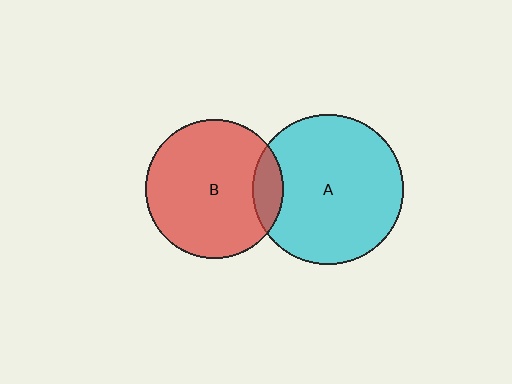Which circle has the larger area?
Circle A (cyan).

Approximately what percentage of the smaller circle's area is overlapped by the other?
Approximately 10%.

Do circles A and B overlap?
Yes.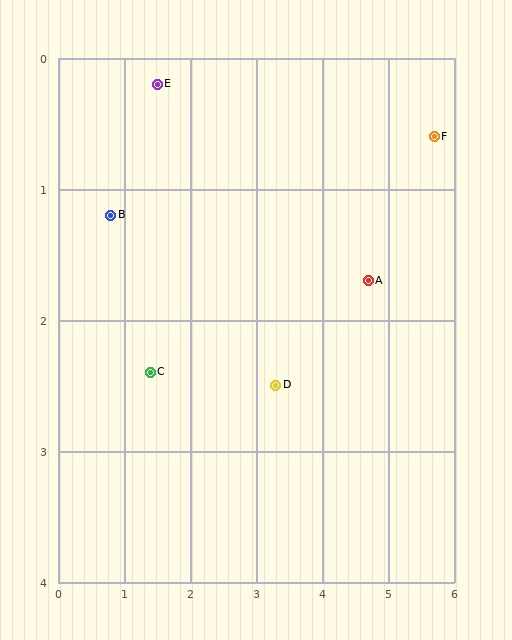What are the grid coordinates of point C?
Point C is at approximately (1.4, 2.4).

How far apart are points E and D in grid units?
Points E and D are about 2.9 grid units apart.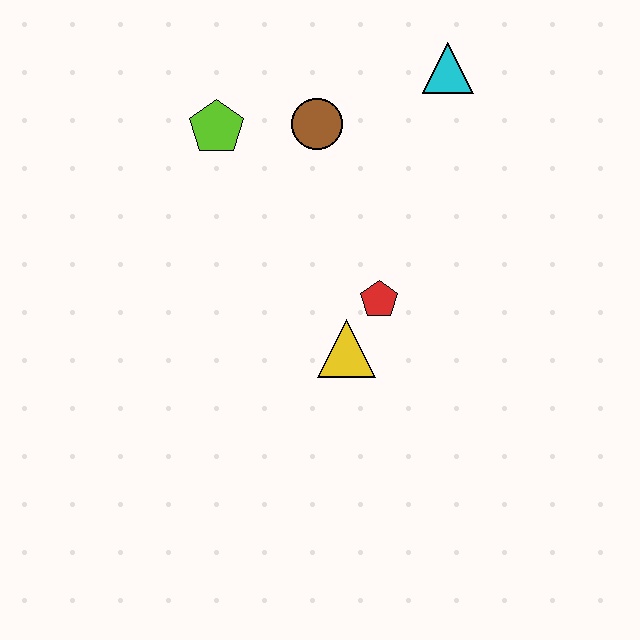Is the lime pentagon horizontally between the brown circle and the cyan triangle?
No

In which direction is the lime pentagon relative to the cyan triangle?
The lime pentagon is to the left of the cyan triangle.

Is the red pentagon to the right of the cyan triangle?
No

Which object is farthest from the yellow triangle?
The cyan triangle is farthest from the yellow triangle.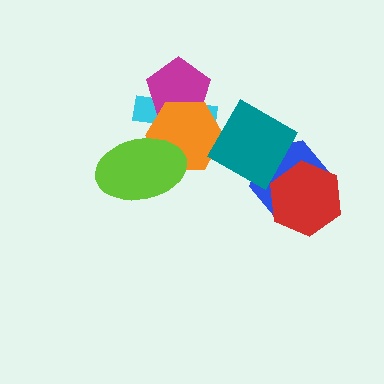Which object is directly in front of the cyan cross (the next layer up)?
The magenta pentagon is directly in front of the cyan cross.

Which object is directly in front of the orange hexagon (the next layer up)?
The lime ellipse is directly in front of the orange hexagon.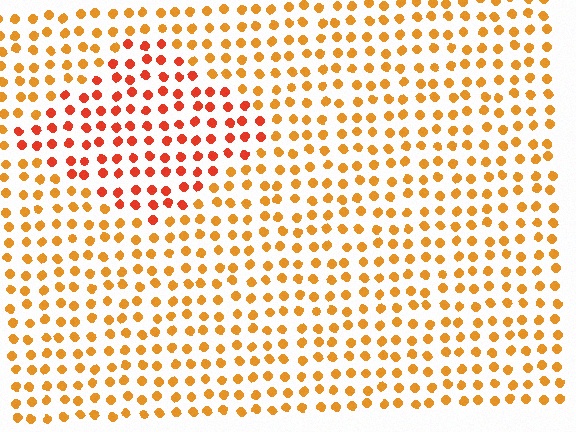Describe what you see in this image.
The image is filled with small orange elements in a uniform arrangement. A diamond-shaped region is visible where the elements are tinted to a slightly different hue, forming a subtle color boundary.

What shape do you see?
I see a diamond.